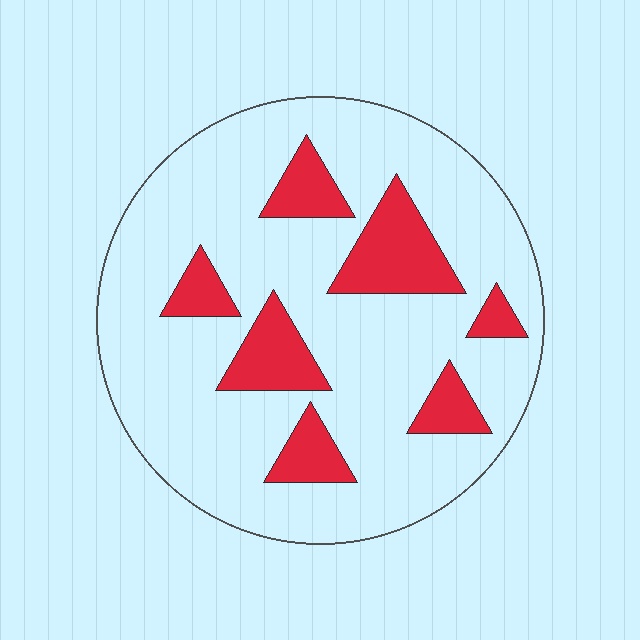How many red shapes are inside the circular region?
7.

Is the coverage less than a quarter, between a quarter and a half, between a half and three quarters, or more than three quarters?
Less than a quarter.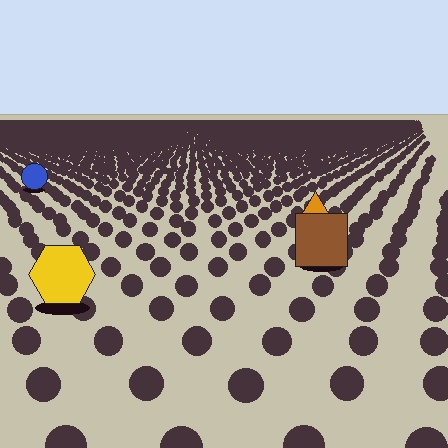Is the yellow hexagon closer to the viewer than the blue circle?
Yes. The yellow hexagon is closer — you can tell from the texture gradient: the ground texture is coarser near it.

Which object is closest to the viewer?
The yellow hexagon is closest. The texture marks near it are larger and more spread out.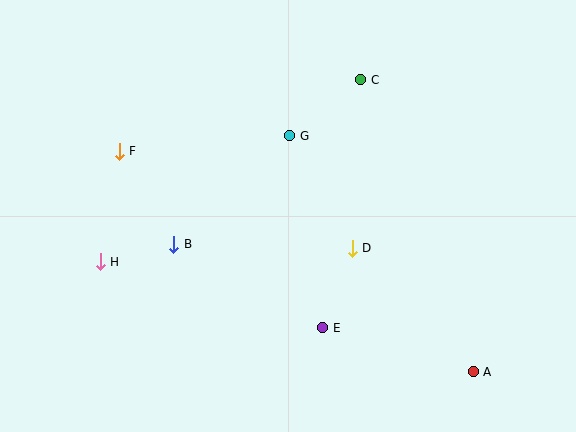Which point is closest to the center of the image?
Point D at (352, 248) is closest to the center.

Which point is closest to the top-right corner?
Point C is closest to the top-right corner.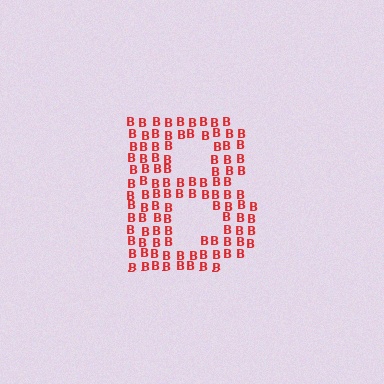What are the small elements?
The small elements are letter B's.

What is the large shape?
The large shape is the letter B.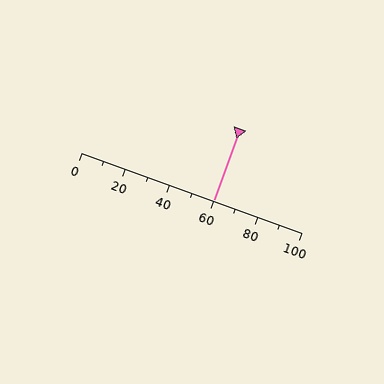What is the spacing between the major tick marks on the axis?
The major ticks are spaced 20 apart.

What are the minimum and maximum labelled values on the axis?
The axis runs from 0 to 100.